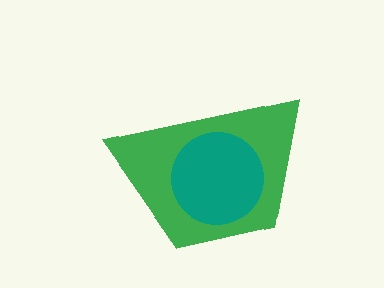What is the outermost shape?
The green trapezoid.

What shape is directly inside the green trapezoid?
The teal circle.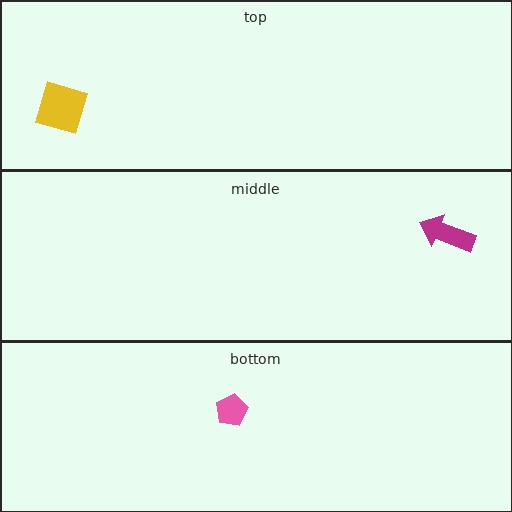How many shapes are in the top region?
1.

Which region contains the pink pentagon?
The bottom region.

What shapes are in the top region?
The yellow diamond.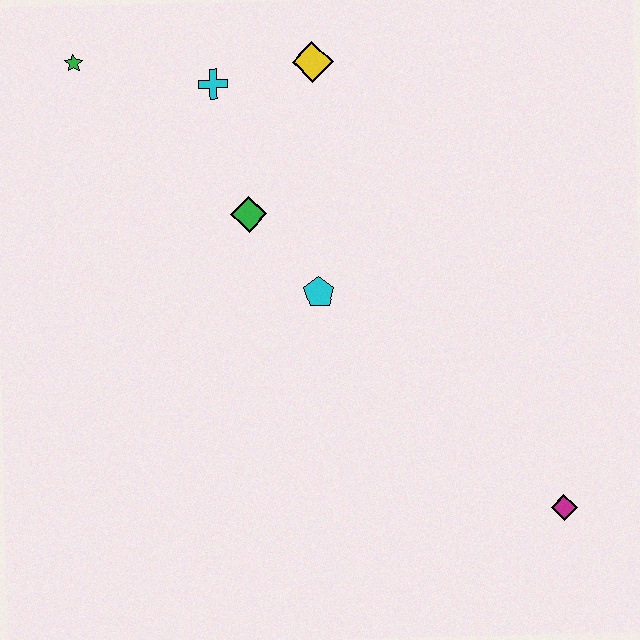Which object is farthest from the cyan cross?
The magenta diamond is farthest from the cyan cross.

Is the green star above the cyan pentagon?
Yes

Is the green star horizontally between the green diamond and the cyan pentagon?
No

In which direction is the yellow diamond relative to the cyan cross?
The yellow diamond is to the right of the cyan cross.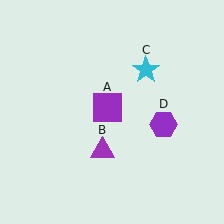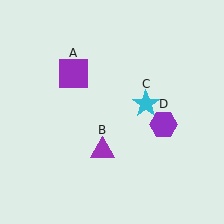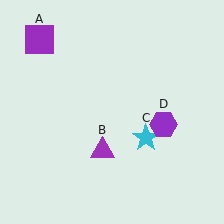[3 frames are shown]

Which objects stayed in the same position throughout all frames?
Purple triangle (object B) and purple hexagon (object D) remained stationary.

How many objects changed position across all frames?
2 objects changed position: purple square (object A), cyan star (object C).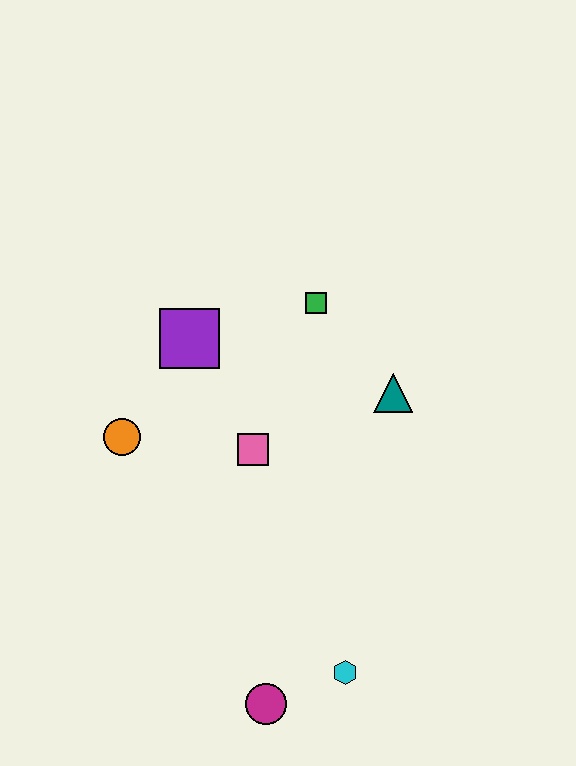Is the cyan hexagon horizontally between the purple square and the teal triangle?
Yes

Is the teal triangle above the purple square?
No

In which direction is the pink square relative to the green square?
The pink square is below the green square.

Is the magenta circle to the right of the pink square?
Yes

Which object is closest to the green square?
The teal triangle is closest to the green square.